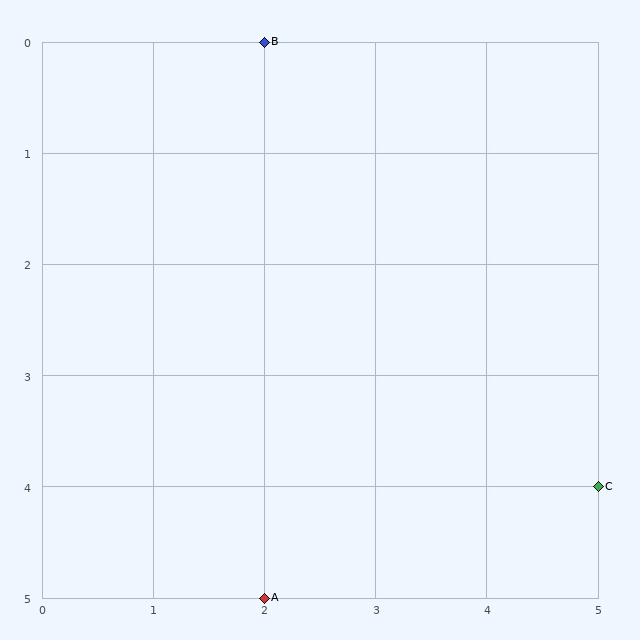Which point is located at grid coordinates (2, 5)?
Point A is at (2, 5).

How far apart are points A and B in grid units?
Points A and B are 5 rows apart.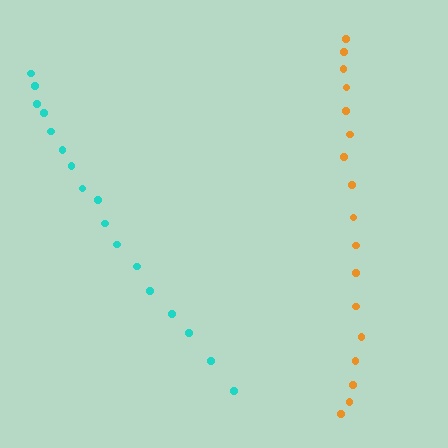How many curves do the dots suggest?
There are 2 distinct paths.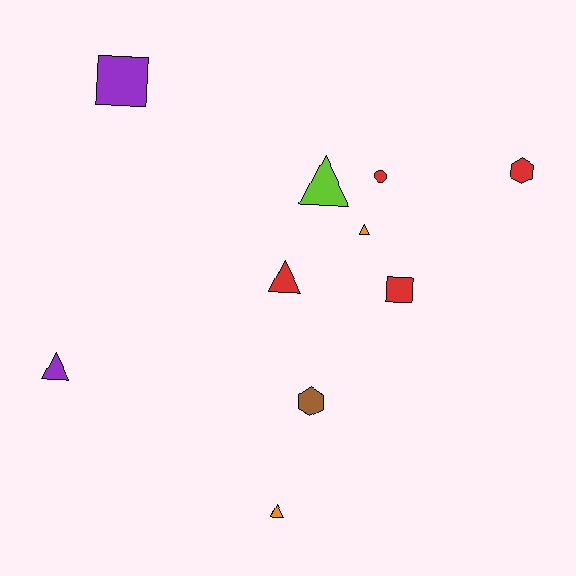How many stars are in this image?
There are no stars.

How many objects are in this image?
There are 10 objects.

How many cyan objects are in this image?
There are no cyan objects.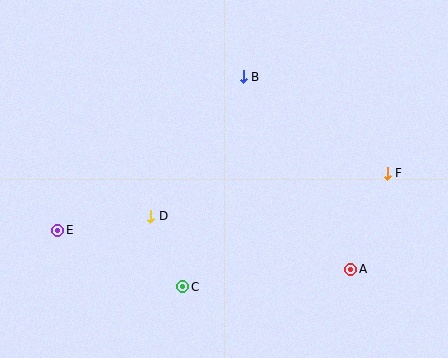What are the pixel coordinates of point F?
Point F is at (387, 173).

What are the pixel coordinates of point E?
Point E is at (58, 230).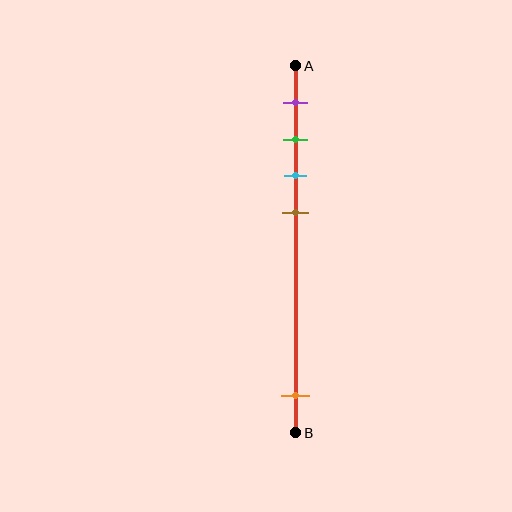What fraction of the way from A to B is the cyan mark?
The cyan mark is approximately 30% (0.3) of the way from A to B.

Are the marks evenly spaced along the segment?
No, the marks are not evenly spaced.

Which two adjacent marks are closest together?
The green and cyan marks are the closest adjacent pair.